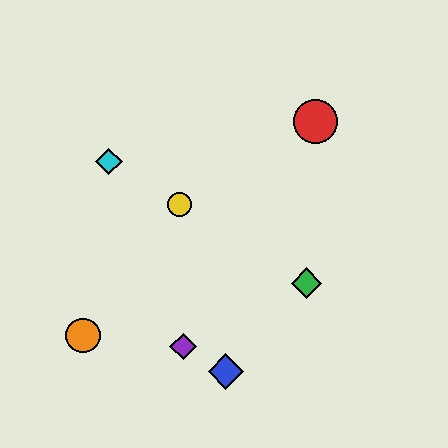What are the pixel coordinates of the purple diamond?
The purple diamond is at (183, 346).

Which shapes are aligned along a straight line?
The green diamond, the yellow circle, the cyan diamond are aligned along a straight line.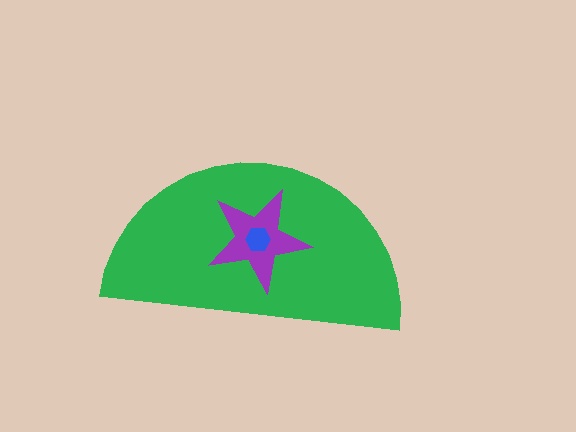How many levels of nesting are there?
3.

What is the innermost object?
The blue hexagon.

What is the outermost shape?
The green semicircle.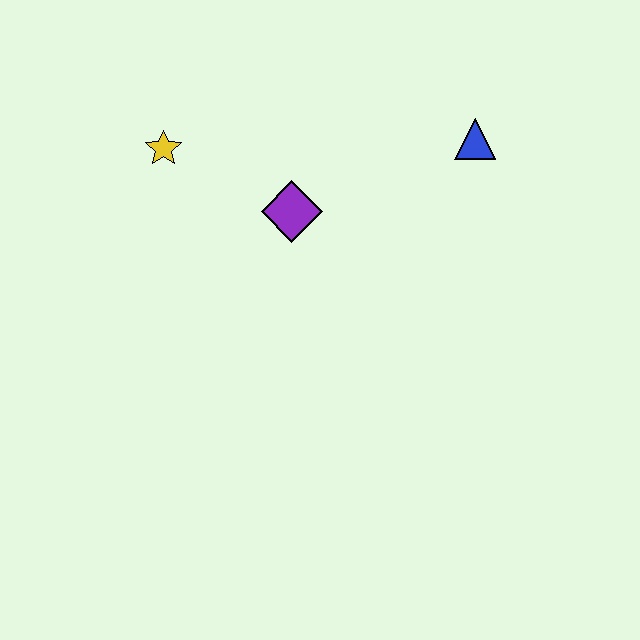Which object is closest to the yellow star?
The purple diamond is closest to the yellow star.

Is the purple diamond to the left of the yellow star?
No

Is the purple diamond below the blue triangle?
Yes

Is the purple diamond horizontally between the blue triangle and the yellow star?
Yes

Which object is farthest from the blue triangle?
The yellow star is farthest from the blue triangle.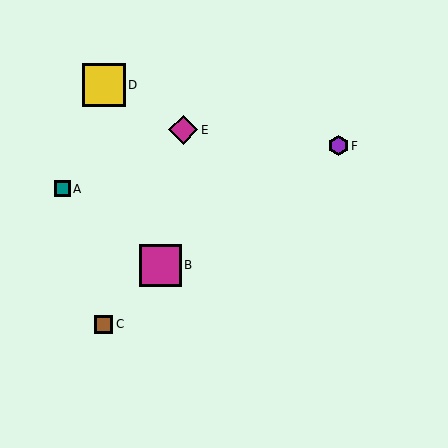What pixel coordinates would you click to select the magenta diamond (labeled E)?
Click at (183, 130) to select the magenta diamond E.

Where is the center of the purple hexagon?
The center of the purple hexagon is at (338, 146).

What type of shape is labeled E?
Shape E is a magenta diamond.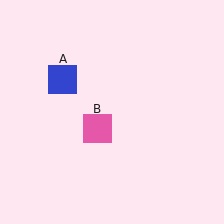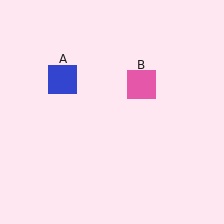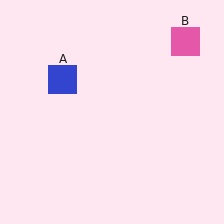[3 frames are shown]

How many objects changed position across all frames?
1 object changed position: pink square (object B).